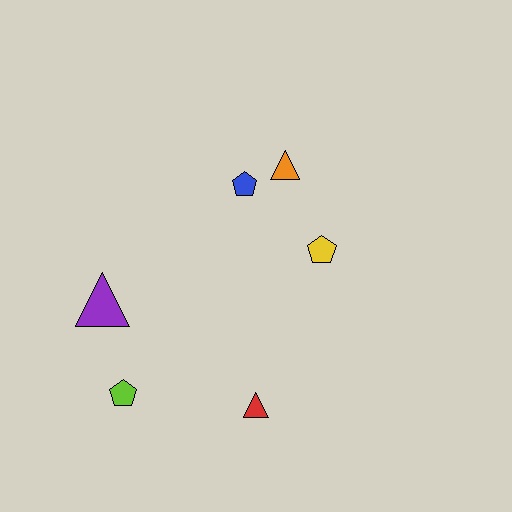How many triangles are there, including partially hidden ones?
There are 3 triangles.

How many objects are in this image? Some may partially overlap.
There are 6 objects.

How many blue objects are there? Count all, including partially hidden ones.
There is 1 blue object.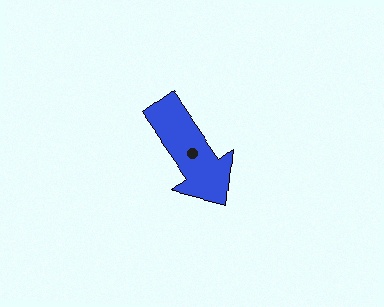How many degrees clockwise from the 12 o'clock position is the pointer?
Approximately 145 degrees.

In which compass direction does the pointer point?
Southeast.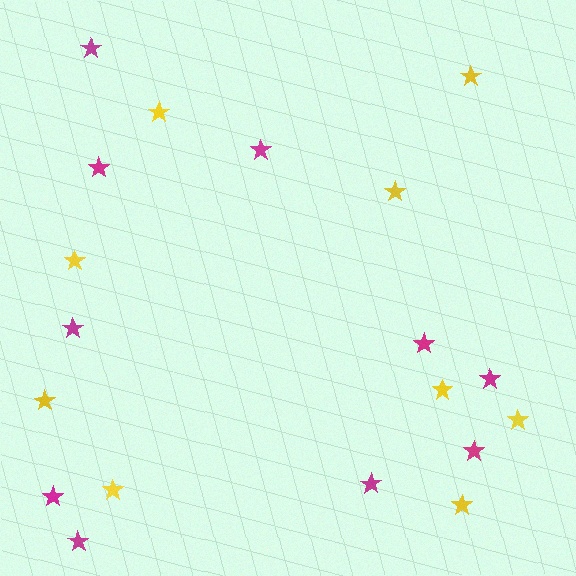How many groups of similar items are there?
There are 2 groups: one group of yellow stars (9) and one group of magenta stars (10).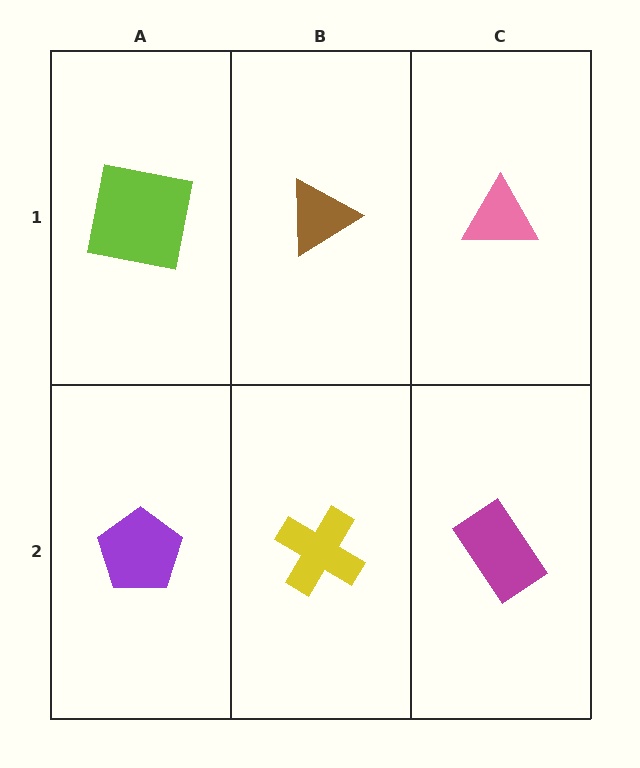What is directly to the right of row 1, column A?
A brown triangle.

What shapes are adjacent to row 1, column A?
A purple pentagon (row 2, column A), a brown triangle (row 1, column B).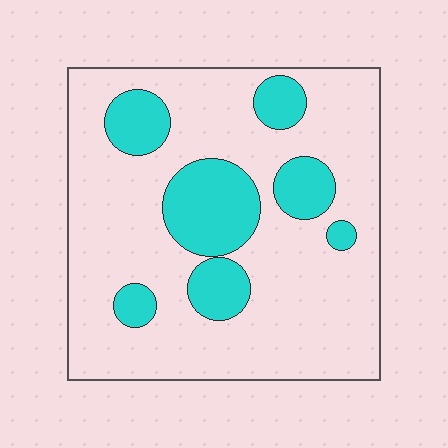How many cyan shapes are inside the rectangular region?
7.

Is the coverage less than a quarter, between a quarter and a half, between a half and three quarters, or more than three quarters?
Less than a quarter.